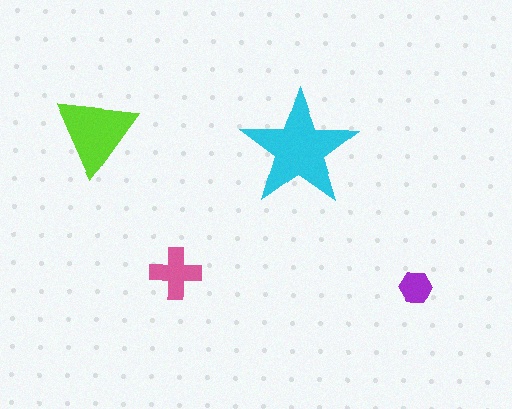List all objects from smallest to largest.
The purple hexagon, the pink cross, the lime triangle, the cyan star.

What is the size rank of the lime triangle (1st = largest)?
2nd.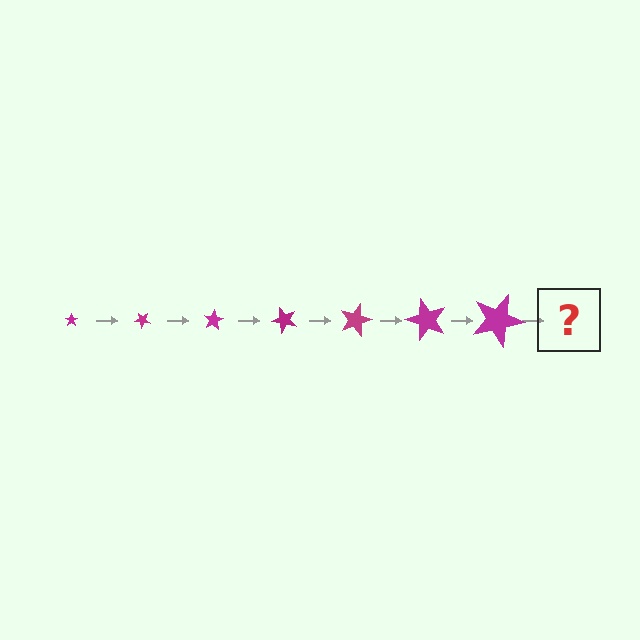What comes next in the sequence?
The next element should be a star, larger than the previous one and rotated 280 degrees from the start.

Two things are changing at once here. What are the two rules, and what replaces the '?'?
The two rules are that the star grows larger each step and it rotates 40 degrees each step. The '?' should be a star, larger than the previous one and rotated 280 degrees from the start.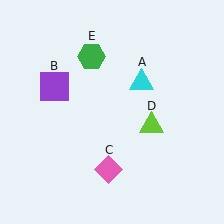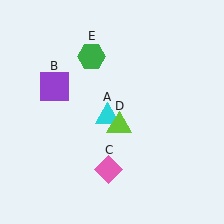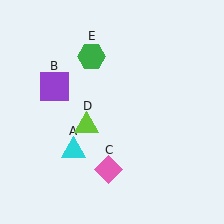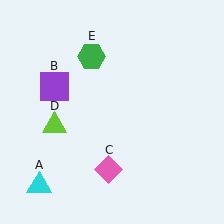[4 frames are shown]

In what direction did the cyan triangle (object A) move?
The cyan triangle (object A) moved down and to the left.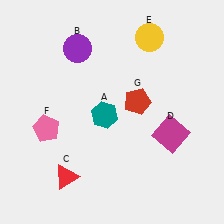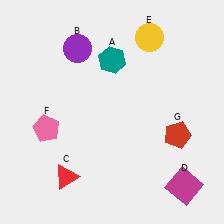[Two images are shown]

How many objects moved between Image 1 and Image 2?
3 objects moved between the two images.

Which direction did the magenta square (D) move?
The magenta square (D) moved down.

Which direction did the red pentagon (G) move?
The red pentagon (G) moved right.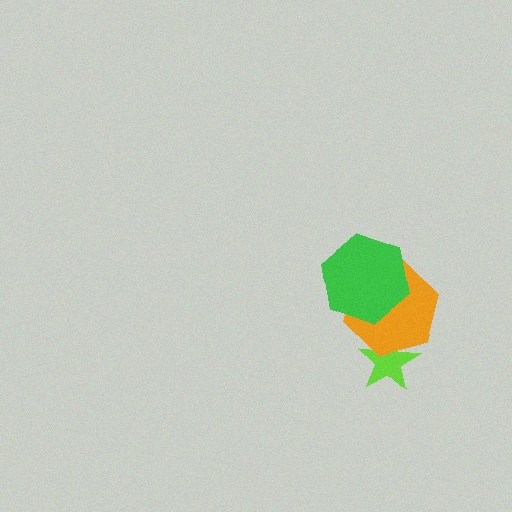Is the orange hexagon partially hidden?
Yes, it is partially covered by another shape.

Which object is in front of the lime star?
The orange hexagon is in front of the lime star.